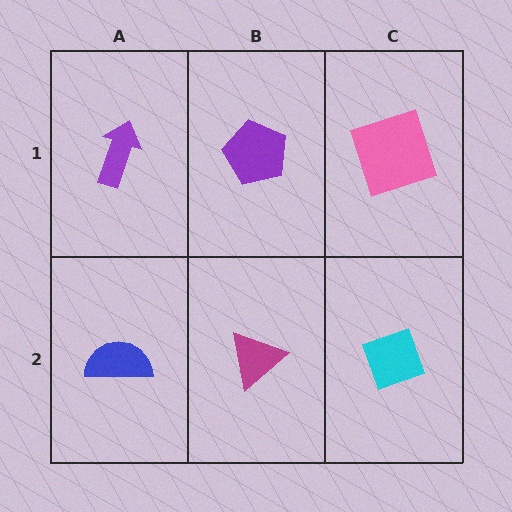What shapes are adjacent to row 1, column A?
A blue semicircle (row 2, column A), a purple pentagon (row 1, column B).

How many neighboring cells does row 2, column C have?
2.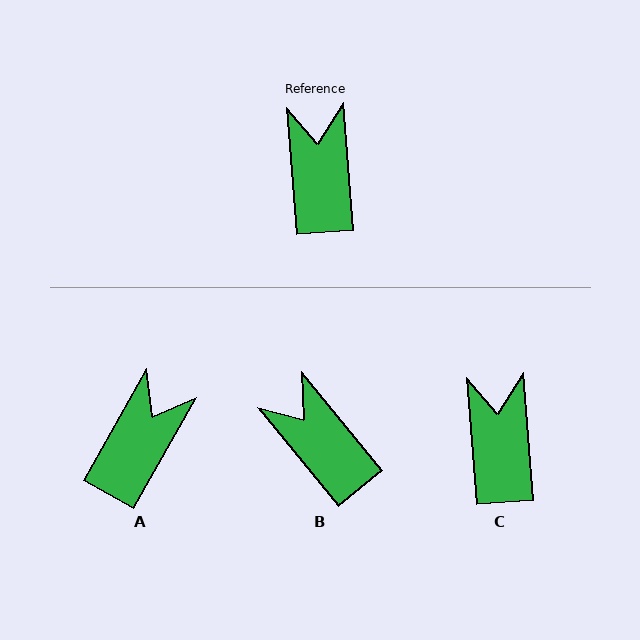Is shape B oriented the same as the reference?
No, it is off by about 35 degrees.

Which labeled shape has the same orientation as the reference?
C.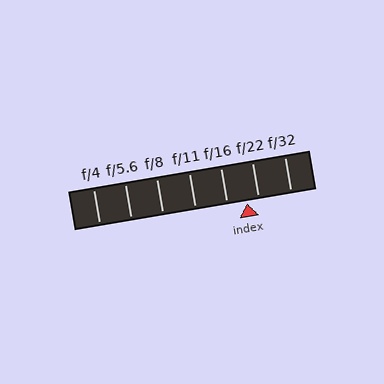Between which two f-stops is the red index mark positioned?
The index mark is between f/16 and f/22.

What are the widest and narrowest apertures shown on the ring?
The widest aperture shown is f/4 and the narrowest is f/32.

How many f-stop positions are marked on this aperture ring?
There are 7 f-stop positions marked.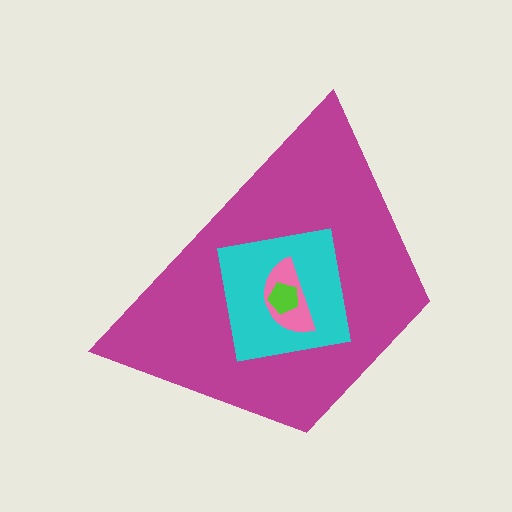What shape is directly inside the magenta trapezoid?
The cyan square.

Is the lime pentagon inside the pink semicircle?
Yes.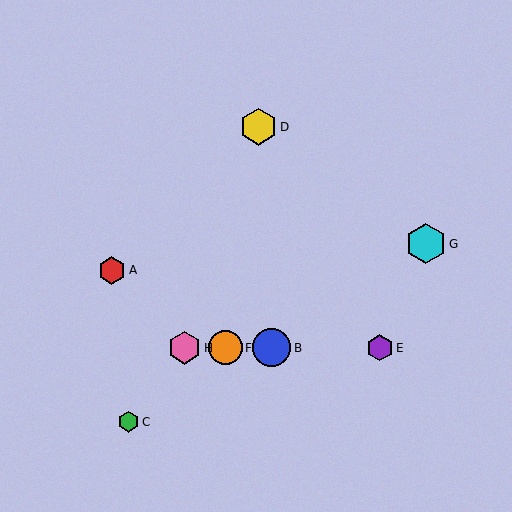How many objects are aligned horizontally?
4 objects (B, E, F, H) are aligned horizontally.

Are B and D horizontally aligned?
No, B is at y≈348 and D is at y≈127.